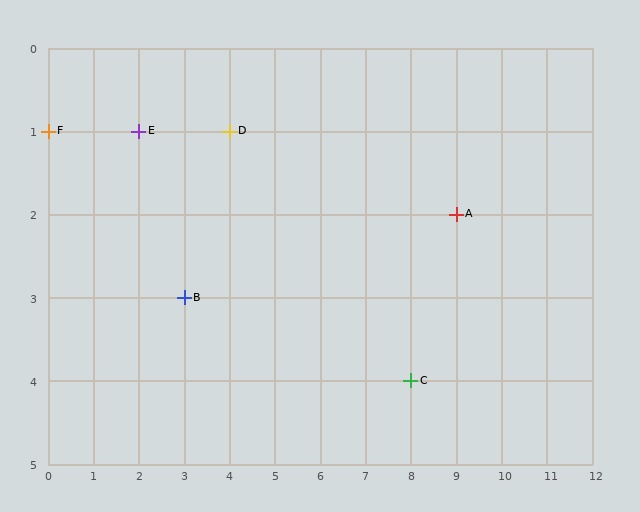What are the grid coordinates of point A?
Point A is at grid coordinates (9, 2).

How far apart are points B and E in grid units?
Points B and E are 1 column and 2 rows apart (about 2.2 grid units diagonally).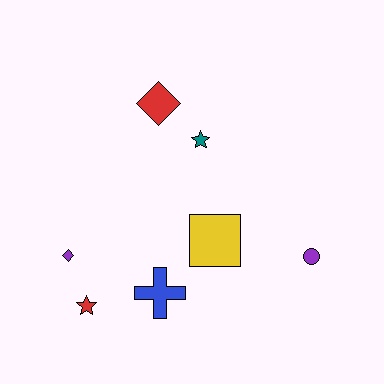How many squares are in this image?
There is 1 square.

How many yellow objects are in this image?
There is 1 yellow object.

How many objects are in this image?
There are 7 objects.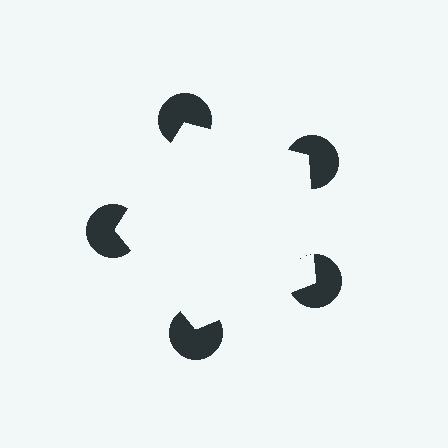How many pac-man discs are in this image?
There are 5 — one at each vertex of the illusory pentagon.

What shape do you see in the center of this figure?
An illusory pentagon — its edges are inferred from the aligned wedge cuts in the pac-man discs, not physically drawn.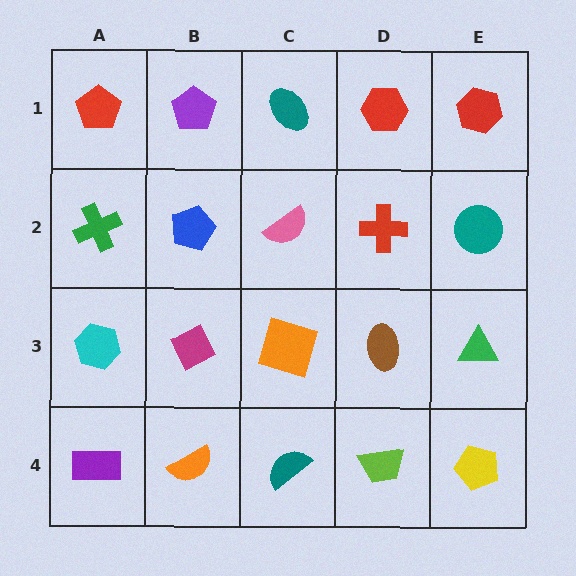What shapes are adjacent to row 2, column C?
A teal ellipse (row 1, column C), an orange square (row 3, column C), a blue pentagon (row 2, column B), a red cross (row 2, column D).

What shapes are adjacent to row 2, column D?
A red hexagon (row 1, column D), a brown ellipse (row 3, column D), a pink semicircle (row 2, column C), a teal circle (row 2, column E).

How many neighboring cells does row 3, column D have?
4.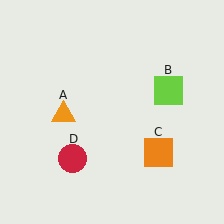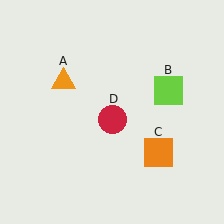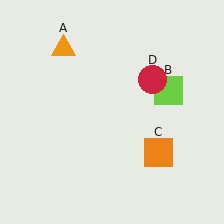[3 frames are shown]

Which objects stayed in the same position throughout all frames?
Lime square (object B) and orange square (object C) remained stationary.